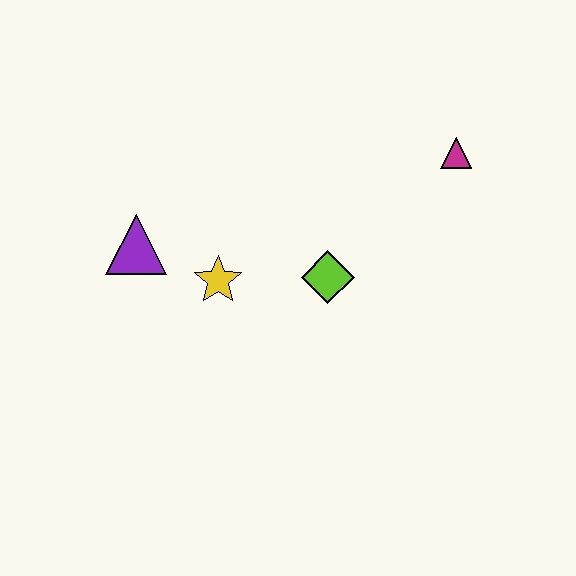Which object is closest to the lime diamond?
The yellow star is closest to the lime diamond.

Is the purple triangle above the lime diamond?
Yes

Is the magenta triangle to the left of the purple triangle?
No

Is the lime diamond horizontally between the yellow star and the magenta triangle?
Yes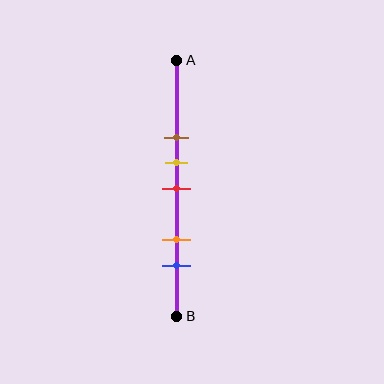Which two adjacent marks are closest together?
The yellow and red marks are the closest adjacent pair.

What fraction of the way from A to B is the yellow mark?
The yellow mark is approximately 40% (0.4) of the way from A to B.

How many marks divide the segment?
There are 5 marks dividing the segment.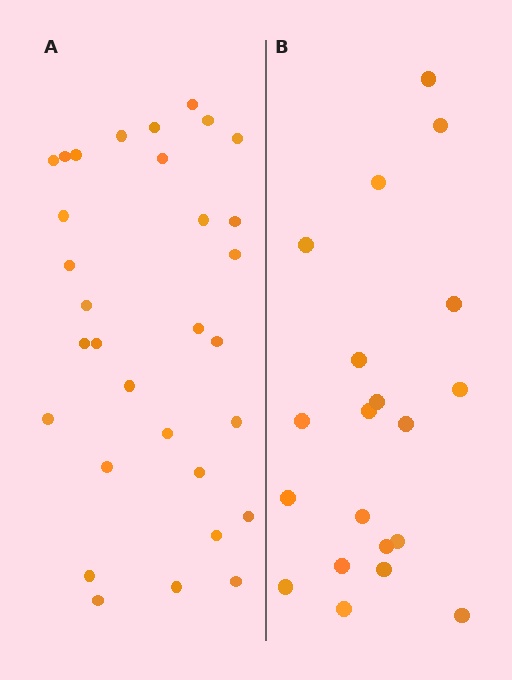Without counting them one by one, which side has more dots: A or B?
Region A (the left region) has more dots.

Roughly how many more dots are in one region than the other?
Region A has roughly 12 or so more dots than region B.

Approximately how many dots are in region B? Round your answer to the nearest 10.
About 20 dots.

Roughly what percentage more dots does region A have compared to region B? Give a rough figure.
About 55% more.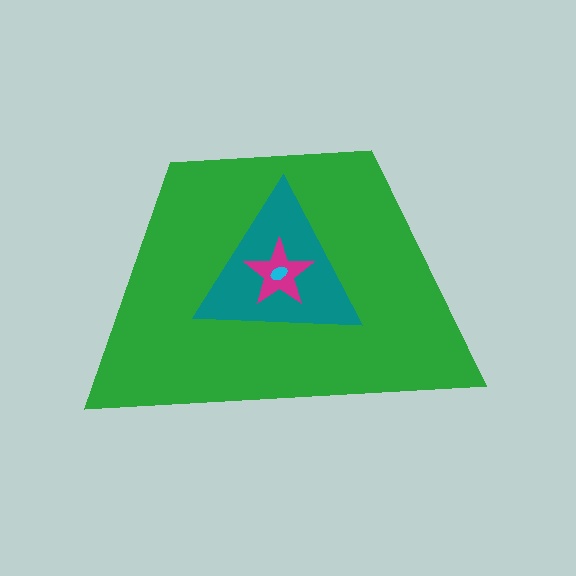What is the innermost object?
The cyan ellipse.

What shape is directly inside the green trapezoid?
The teal triangle.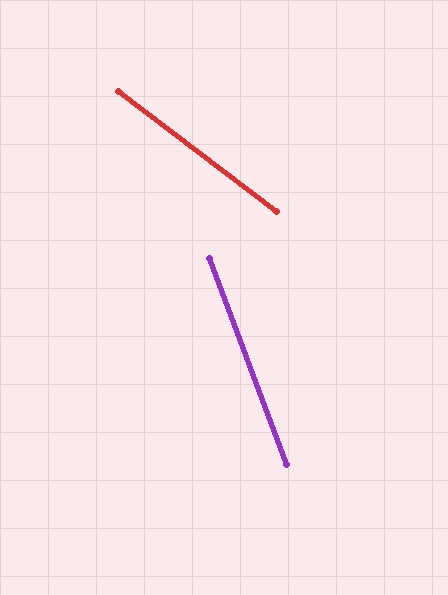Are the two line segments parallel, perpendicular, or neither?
Neither parallel nor perpendicular — they differ by about 32°.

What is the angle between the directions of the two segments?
Approximately 32 degrees.